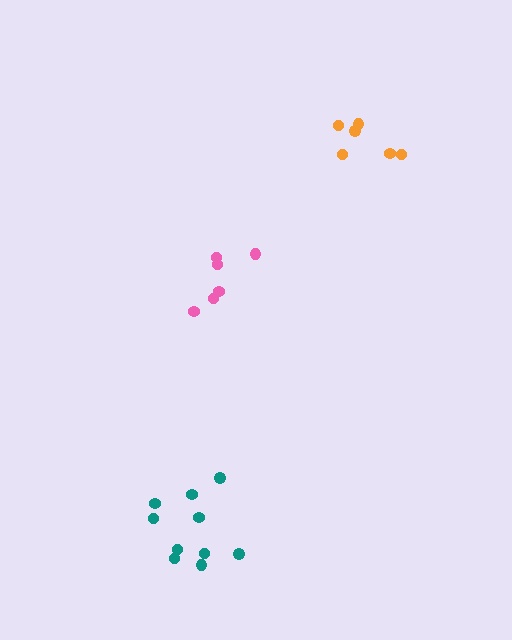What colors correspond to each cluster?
The clusters are colored: pink, teal, orange.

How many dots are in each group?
Group 1: 6 dots, Group 2: 10 dots, Group 3: 6 dots (22 total).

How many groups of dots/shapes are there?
There are 3 groups.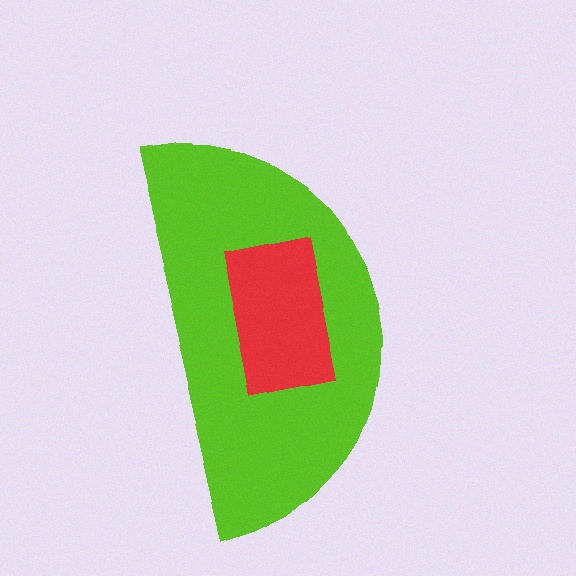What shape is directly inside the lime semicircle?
The red rectangle.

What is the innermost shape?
The red rectangle.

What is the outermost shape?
The lime semicircle.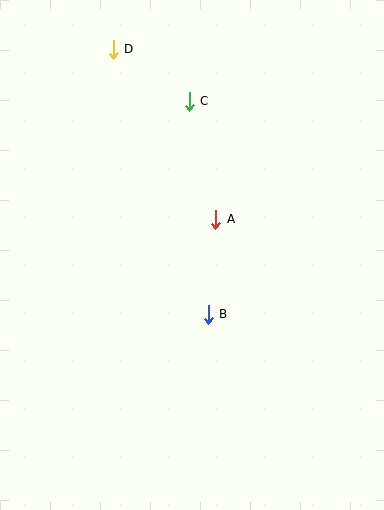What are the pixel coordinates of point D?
Point D is at (113, 49).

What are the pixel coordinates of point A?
Point A is at (216, 219).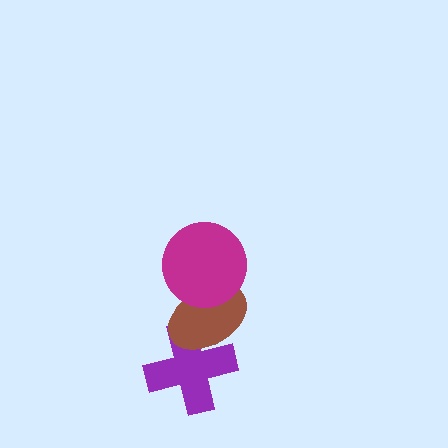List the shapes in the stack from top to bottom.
From top to bottom: the magenta circle, the brown ellipse, the purple cross.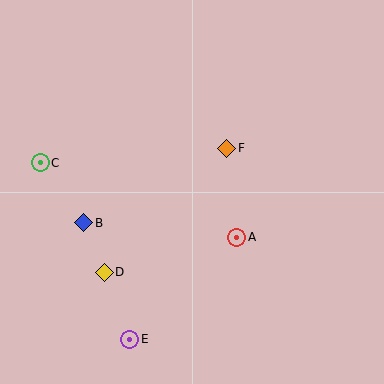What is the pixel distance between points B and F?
The distance between B and F is 161 pixels.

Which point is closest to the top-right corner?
Point F is closest to the top-right corner.